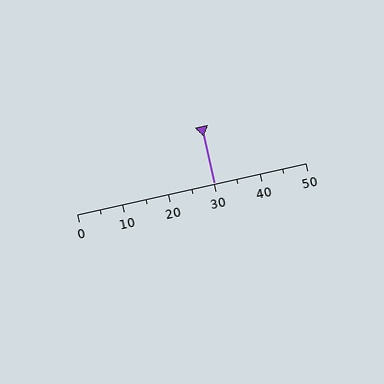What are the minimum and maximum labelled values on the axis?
The axis runs from 0 to 50.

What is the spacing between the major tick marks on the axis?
The major ticks are spaced 10 apart.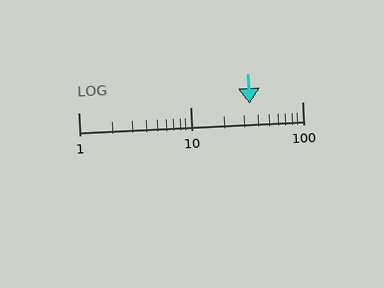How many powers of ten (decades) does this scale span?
The scale spans 2 decades, from 1 to 100.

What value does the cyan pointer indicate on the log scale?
The pointer indicates approximately 34.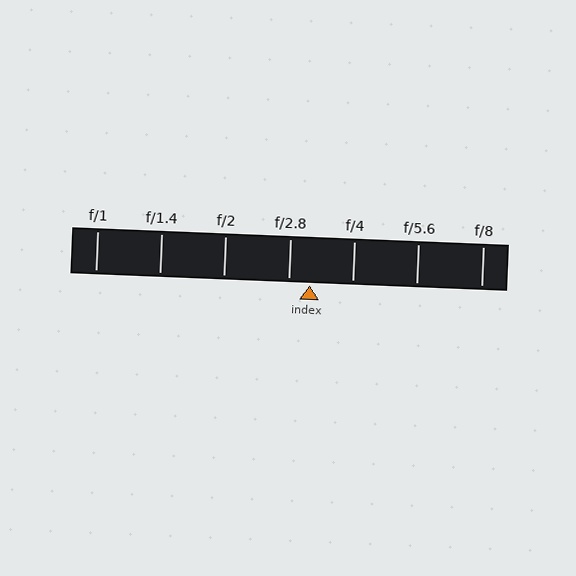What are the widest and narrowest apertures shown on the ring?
The widest aperture shown is f/1 and the narrowest is f/8.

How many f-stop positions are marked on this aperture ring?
There are 7 f-stop positions marked.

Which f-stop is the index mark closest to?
The index mark is closest to f/2.8.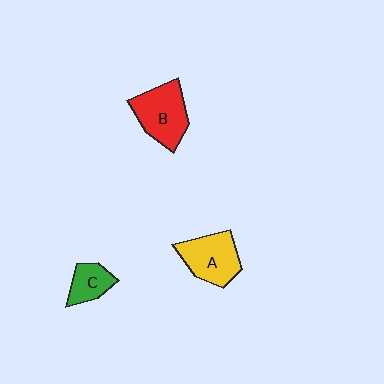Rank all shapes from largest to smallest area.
From largest to smallest: B (red), A (yellow), C (green).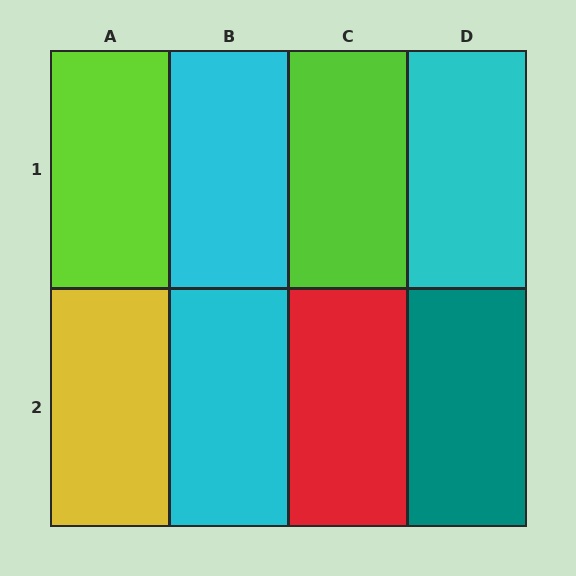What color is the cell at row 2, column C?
Red.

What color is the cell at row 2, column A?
Yellow.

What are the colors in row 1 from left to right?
Lime, cyan, lime, cyan.